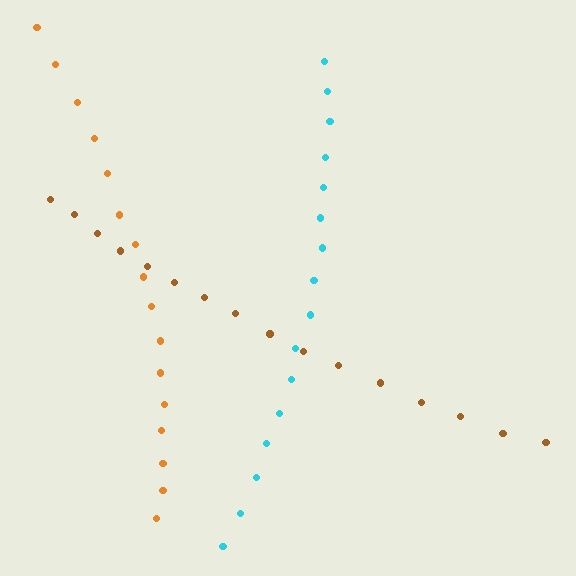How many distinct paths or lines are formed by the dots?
There are 3 distinct paths.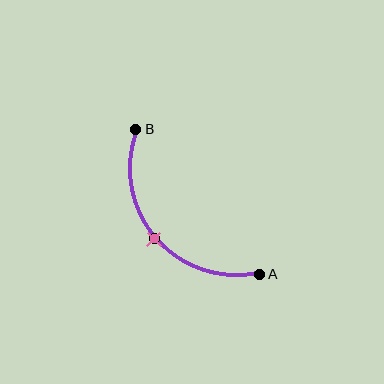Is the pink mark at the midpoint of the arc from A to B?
Yes. The pink mark lies on the arc at equal arc-length from both A and B — it is the arc midpoint.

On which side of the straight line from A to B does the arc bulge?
The arc bulges below and to the left of the straight line connecting A and B.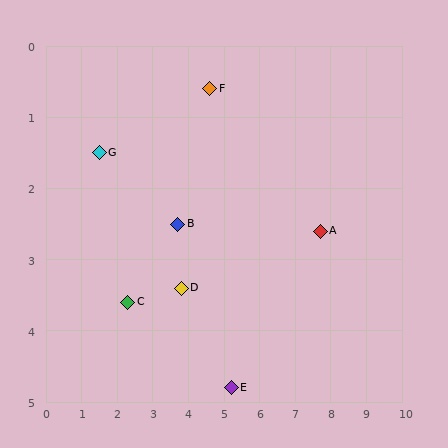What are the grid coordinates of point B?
Point B is at approximately (3.7, 2.5).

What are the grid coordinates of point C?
Point C is at approximately (2.3, 3.6).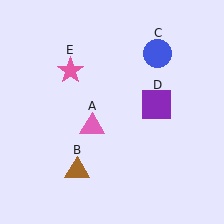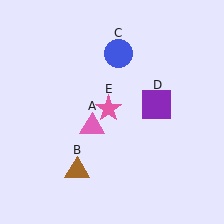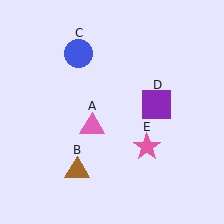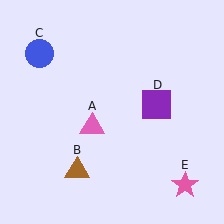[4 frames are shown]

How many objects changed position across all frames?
2 objects changed position: blue circle (object C), pink star (object E).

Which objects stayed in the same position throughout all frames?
Pink triangle (object A) and brown triangle (object B) and purple square (object D) remained stationary.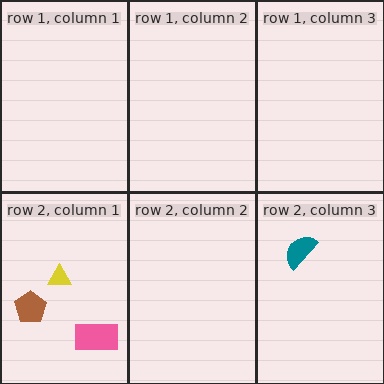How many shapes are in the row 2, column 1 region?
3.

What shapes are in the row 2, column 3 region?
The teal semicircle.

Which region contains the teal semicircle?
The row 2, column 3 region.